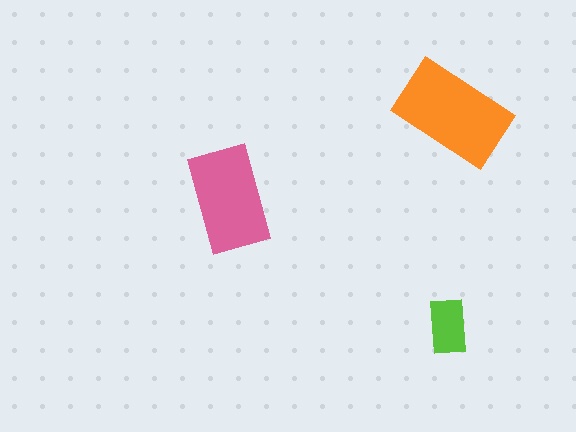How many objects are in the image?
There are 3 objects in the image.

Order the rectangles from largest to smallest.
the orange one, the pink one, the lime one.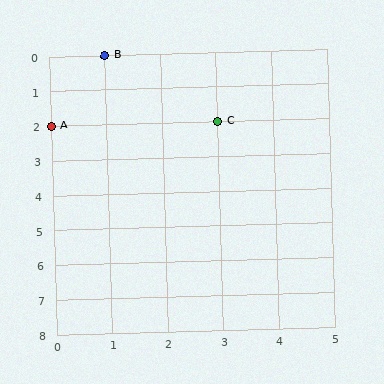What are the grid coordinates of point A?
Point A is at grid coordinates (0, 2).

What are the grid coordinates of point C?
Point C is at grid coordinates (3, 2).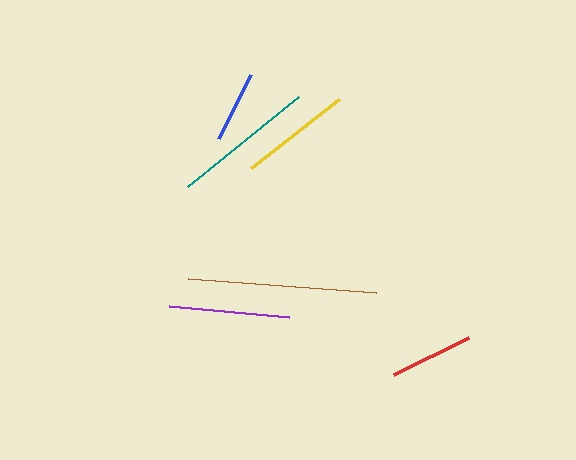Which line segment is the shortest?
The blue line is the shortest at approximately 72 pixels.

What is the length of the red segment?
The red segment is approximately 84 pixels long.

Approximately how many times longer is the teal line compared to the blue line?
The teal line is approximately 2.0 times the length of the blue line.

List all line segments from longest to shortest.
From longest to shortest: brown, teal, purple, yellow, red, blue.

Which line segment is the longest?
The brown line is the longest at approximately 188 pixels.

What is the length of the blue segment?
The blue segment is approximately 72 pixels long.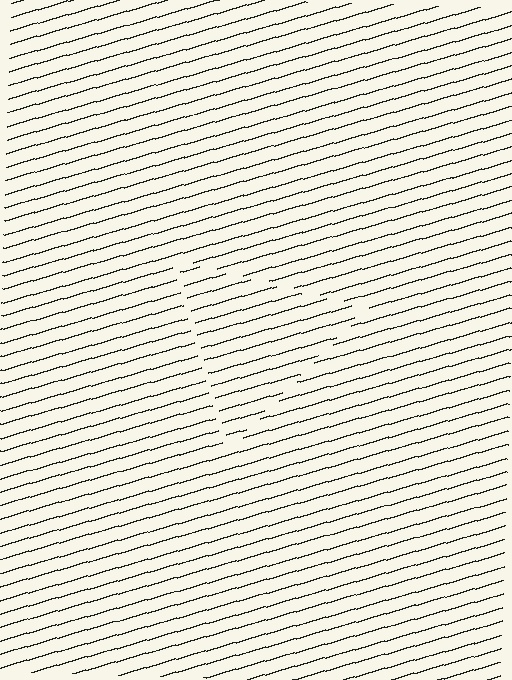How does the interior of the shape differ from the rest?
The interior of the shape contains the same grating, shifted by half a period — the contour is defined by the phase discontinuity where line-ends from the inner and outer gratings abut.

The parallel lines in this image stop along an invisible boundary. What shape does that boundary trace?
An illusory triangle. The interior of the shape contains the same grating, shifted by half a period — the contour is defined by the phase discontinuity where line-ends from the inner and outer gratings abut.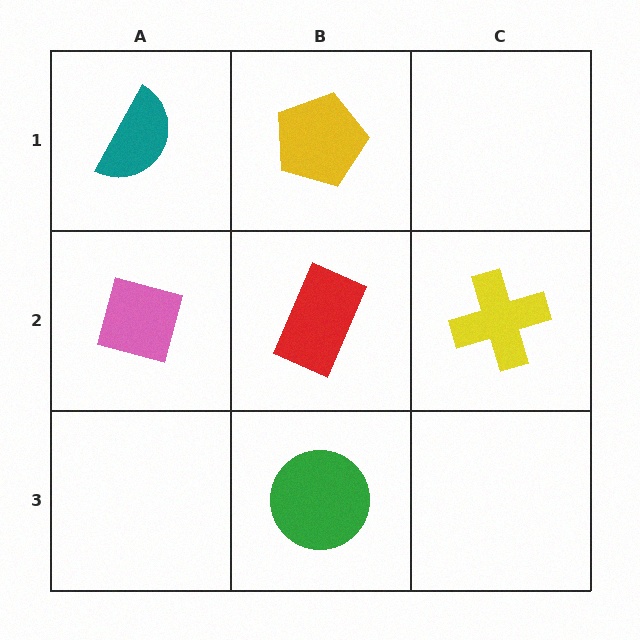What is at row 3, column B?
A green circle.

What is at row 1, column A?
A teal semicircle.